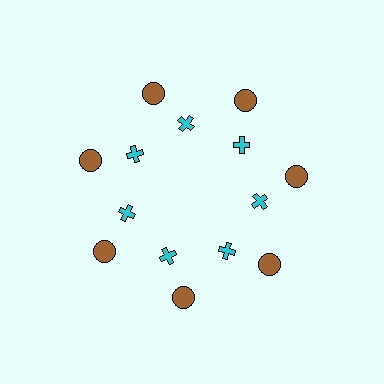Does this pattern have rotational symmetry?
Yes, this pattern has 7-fold rotational symmetry. It looks the same after rotating 51 degrees around the center.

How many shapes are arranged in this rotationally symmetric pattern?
There are 14 shapes, arranged in 7 groups of 2.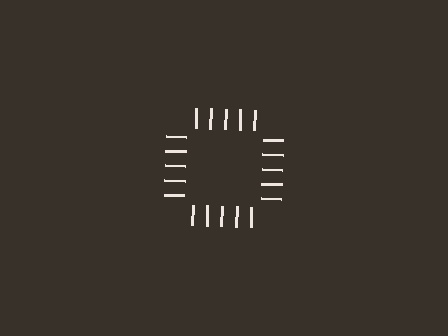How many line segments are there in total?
20 — 5 along each of the 4 edges.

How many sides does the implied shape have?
4 sides — the line-ends trace a square.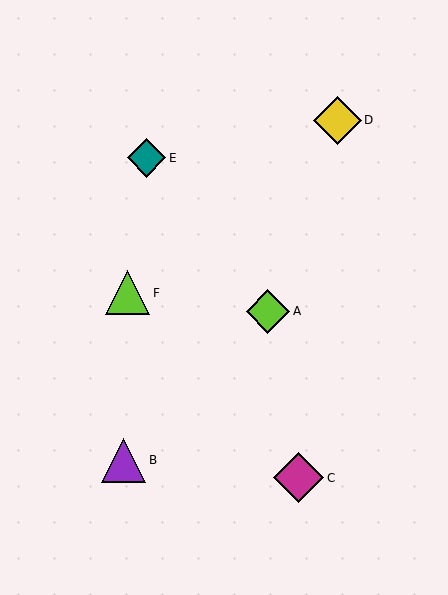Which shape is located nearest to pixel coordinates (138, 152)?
The teal diamond (labeled E) at (147, 158) is nearest to that location.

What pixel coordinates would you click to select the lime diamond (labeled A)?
Click at (268, 311) to select the lime diamond A.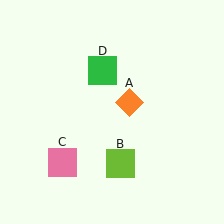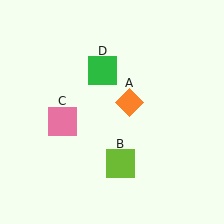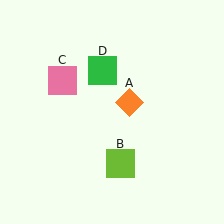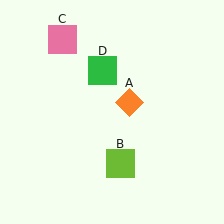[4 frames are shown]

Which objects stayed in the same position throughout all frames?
Orange diamond (object A) and lime square (object B) and green square (object D) remained stationary.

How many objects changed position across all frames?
1 object changed position: pink square (object C).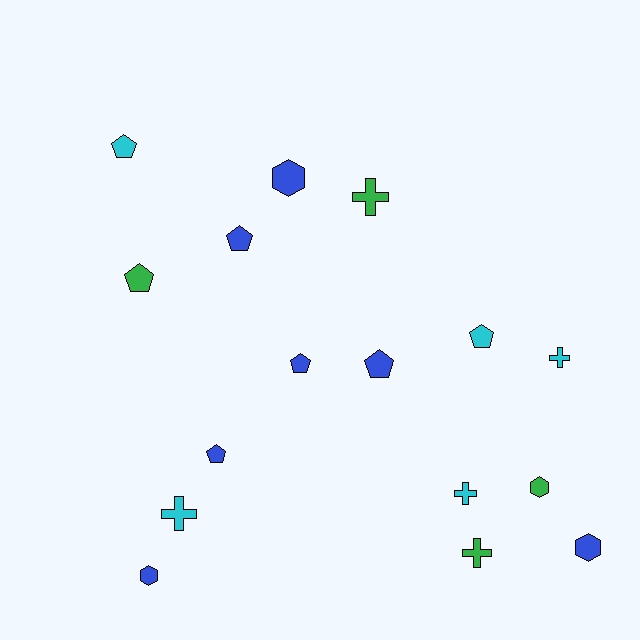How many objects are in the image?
There are 16 objects.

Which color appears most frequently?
Blue, with 7 objects.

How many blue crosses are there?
There are no blue crosses.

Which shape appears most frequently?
Pentagon, with 7 objects.